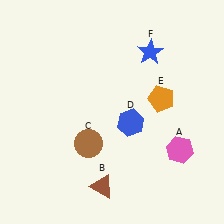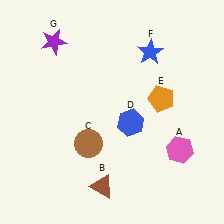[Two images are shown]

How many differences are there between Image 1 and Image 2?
There is 1 difference between the two images.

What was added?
A purple star (G) was added in Image 2.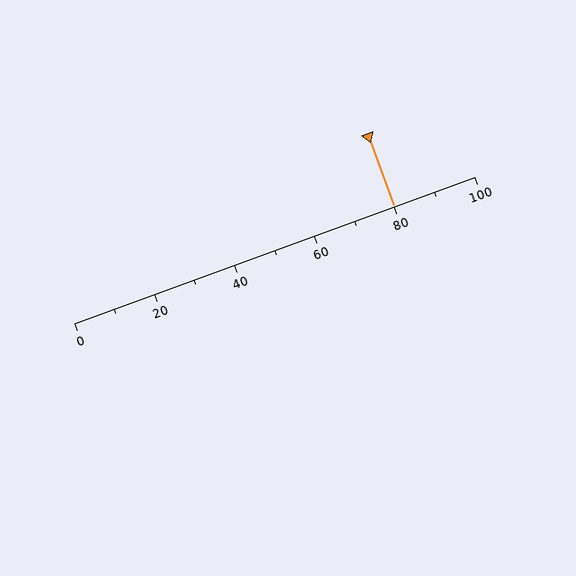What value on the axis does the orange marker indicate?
The marker indicates approximately 80.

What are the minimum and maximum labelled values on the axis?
The axis runs from 0 to 100.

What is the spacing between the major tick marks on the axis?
The major ticks are spaced 20 apart.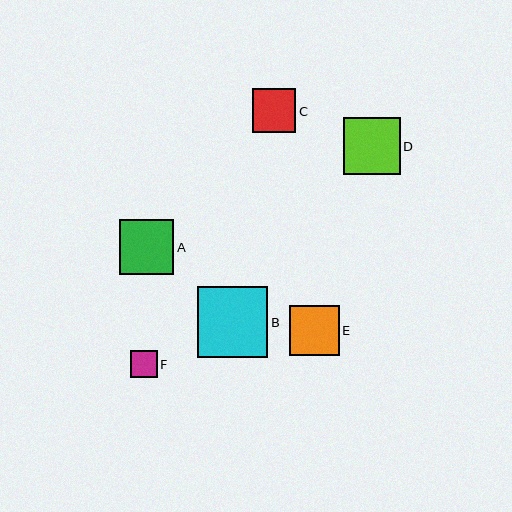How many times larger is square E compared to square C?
Square E is approximately 1.1 times the size of square C.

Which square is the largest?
Square B is the largest with a size of approximately 71 pixels.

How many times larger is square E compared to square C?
Square E is approximately 1.1 times the size of square C.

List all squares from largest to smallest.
From largest to smallest: B, D, A, E, C, F.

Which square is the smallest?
Square F is the smallest with a size of approximately 27 pixels.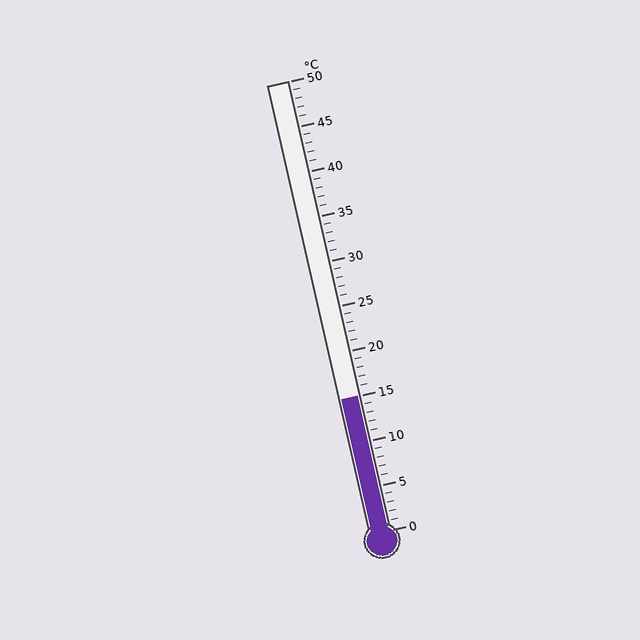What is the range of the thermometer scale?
The thermometer scale ranges from 0°C to 50°C.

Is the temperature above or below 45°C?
The temperature is below 45°C.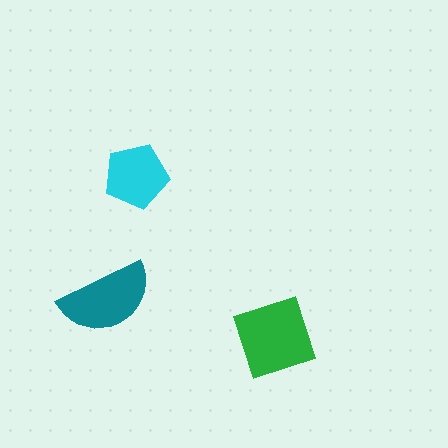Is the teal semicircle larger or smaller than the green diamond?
Smaller.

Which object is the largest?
The green diamond.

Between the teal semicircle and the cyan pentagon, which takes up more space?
The teal semicircle.